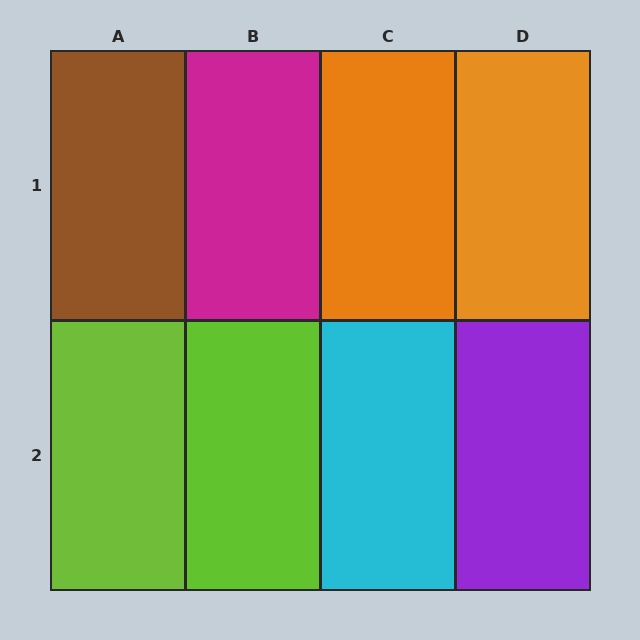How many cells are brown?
1 cell is brown.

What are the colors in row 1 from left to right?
Brown, magenta, orange, orange.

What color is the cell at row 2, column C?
Cyan.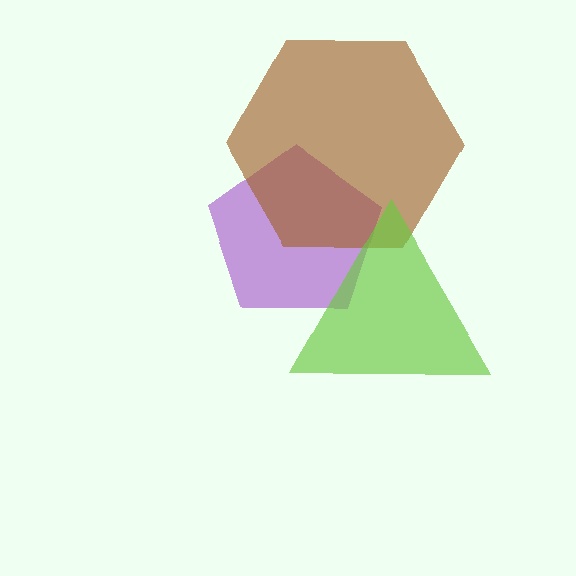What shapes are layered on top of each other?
The layered shapes are: a purple pentagon, a brown hexagon, a lime triangle.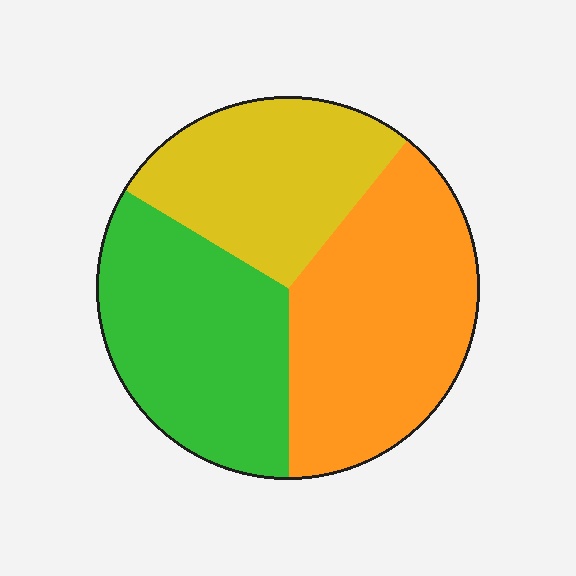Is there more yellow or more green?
Green.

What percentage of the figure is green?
Green covers roughly 35% of the figure.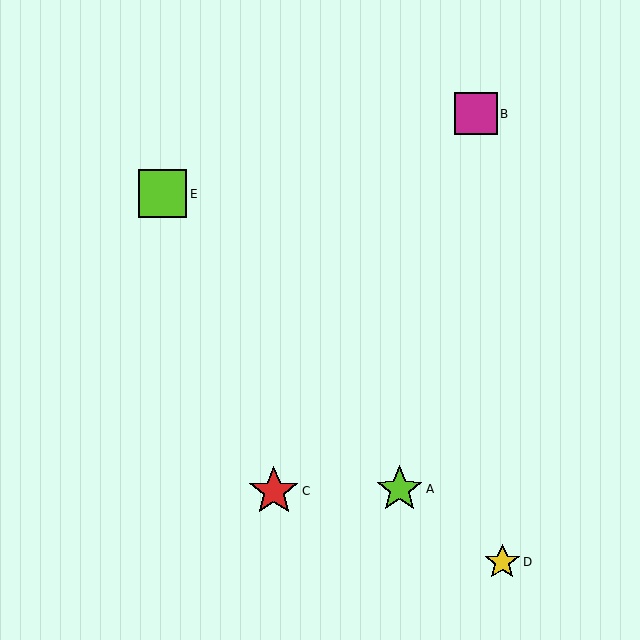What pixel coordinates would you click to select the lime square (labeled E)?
Click at (163, 194) to select the lime square E.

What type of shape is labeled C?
Shape C is a red star.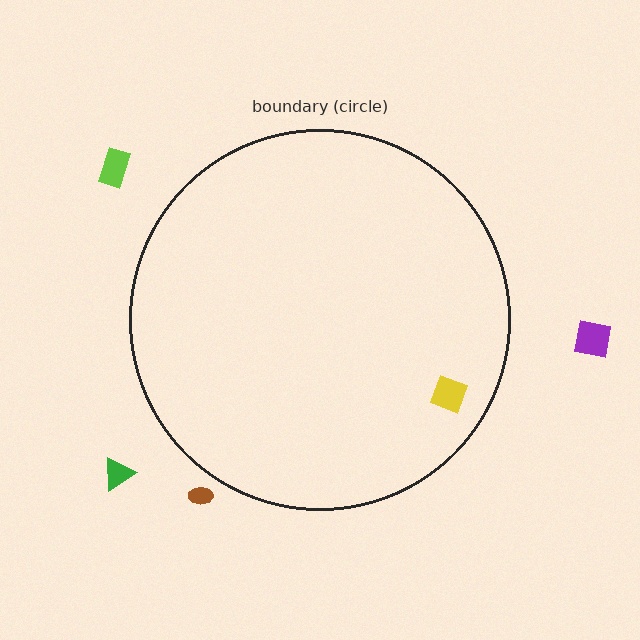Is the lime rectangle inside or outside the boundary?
Outside.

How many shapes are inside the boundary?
1 inside, 4 outside.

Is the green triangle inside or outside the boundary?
Outside.